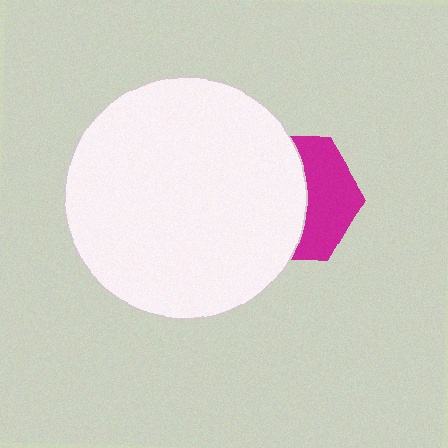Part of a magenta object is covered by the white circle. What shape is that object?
It is a hexagon.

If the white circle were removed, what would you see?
You would see the complete magenta hexagon.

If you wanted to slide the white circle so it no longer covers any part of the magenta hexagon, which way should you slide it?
Slide it left — that is the most direct way to separate the two shapes.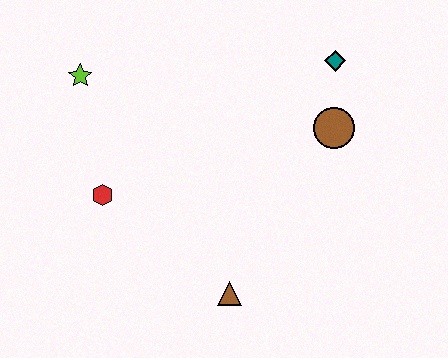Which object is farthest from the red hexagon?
The teal diamond is farthest from the red hexagon.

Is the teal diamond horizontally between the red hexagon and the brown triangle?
No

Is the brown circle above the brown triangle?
Yes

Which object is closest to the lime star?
The red hexagon is closest to the lime star.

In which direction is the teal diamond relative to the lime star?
The teal diamond is to the right of the lime star.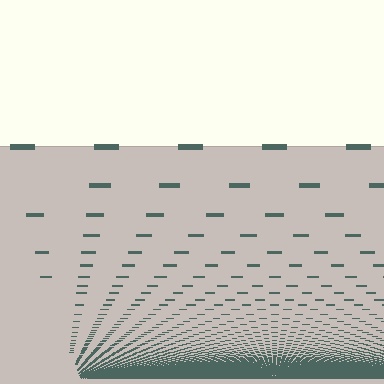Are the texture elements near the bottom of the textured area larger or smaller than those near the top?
Smaller. The gradient is inverted — elements near the bottom are smaller and denser.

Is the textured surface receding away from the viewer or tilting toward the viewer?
The surface appears to tilt toward the viewer. Texture elements get larger and sparser toward the top.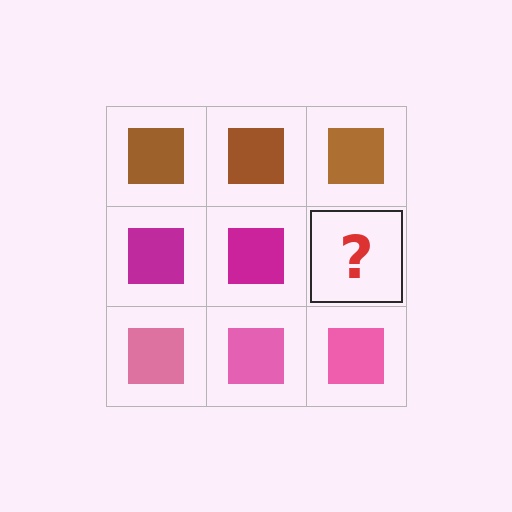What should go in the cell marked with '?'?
The missing cell should contain a magenta square.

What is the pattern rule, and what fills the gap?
The rule is that each row has a consistent color. The gap should be filled with a magenta square.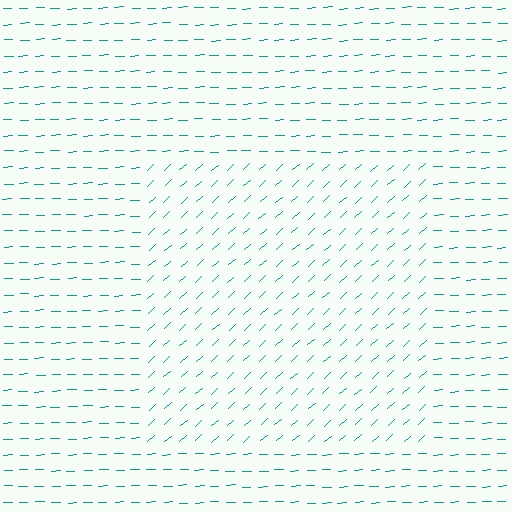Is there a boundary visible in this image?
Yes, there is a texture boundary formed by a change in line orientation.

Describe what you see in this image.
The image is filled with small teal line segments. A rectangle region in the image has lines oriented differently from the surrounding lines, creating a visible texture boundary.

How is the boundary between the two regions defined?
The boundary is defined purely by a change in line orientation (approximately 39 degrees difference). All lines are the same color and thickness.